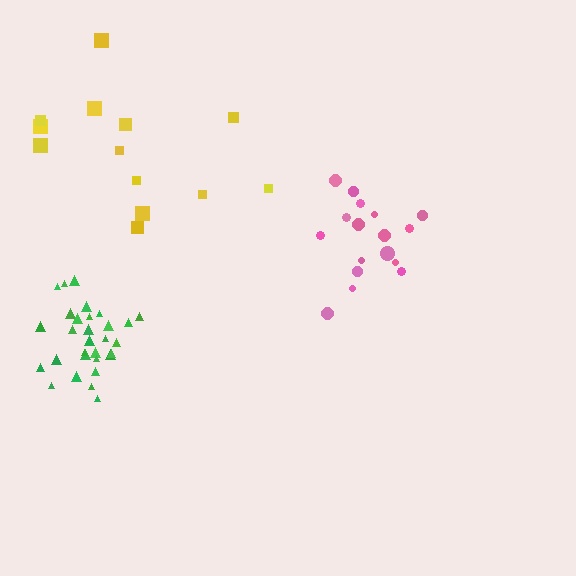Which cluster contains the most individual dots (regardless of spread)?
Green (30).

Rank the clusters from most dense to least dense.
green, pink, yellow.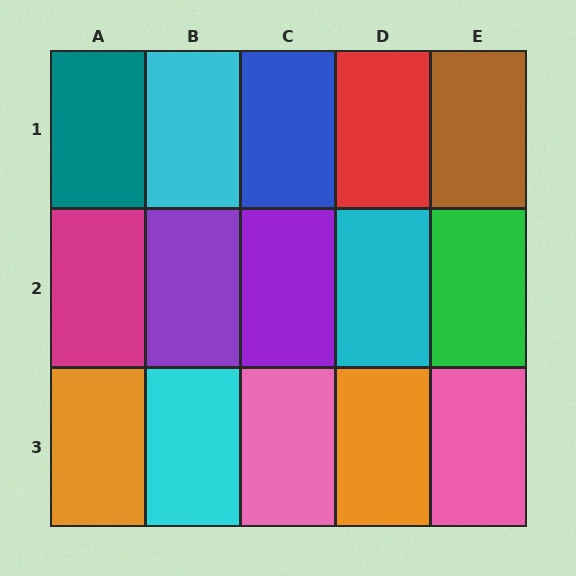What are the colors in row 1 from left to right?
Teal, cyan, blue, red, brown.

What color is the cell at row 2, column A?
Magenta.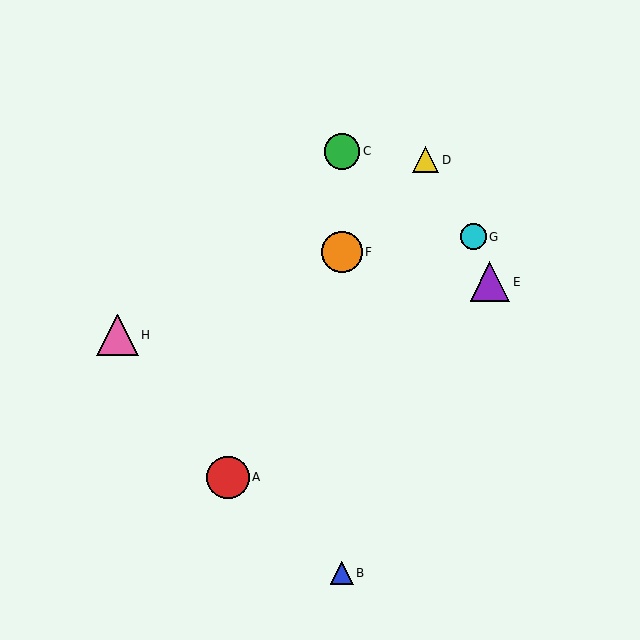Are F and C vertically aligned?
Yes, both are at x≈342.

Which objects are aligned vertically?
Objects B, C, F are aligned vertically.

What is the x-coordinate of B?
Object B is at x≈342.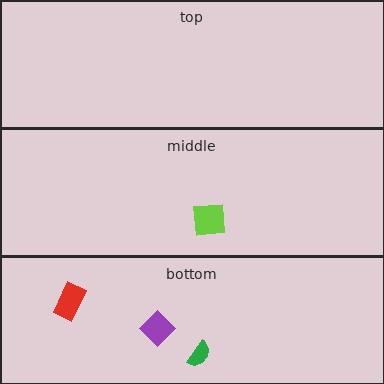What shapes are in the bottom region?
The green semicircle, the purple diamond, the red rectangle.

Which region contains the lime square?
The middle region.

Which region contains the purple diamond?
The bottom region.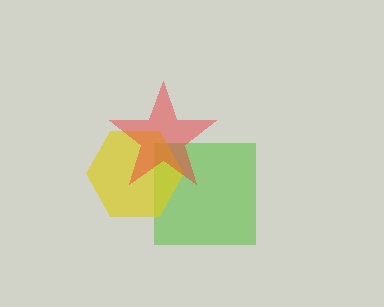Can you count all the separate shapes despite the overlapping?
Yes, there are 3 separate shapes.